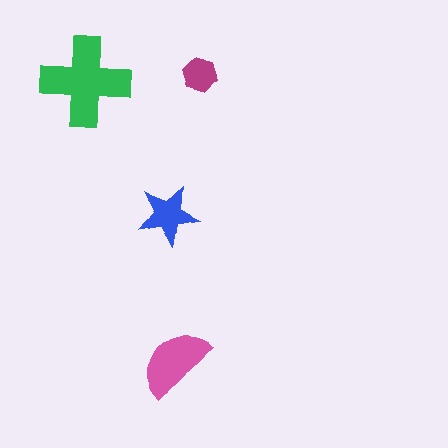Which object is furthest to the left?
The green cross is leftmost.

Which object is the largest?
The green cross.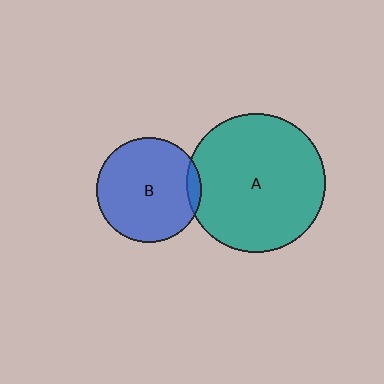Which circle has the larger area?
Circle A (teal).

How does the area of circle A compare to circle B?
Approximately 1.8 times.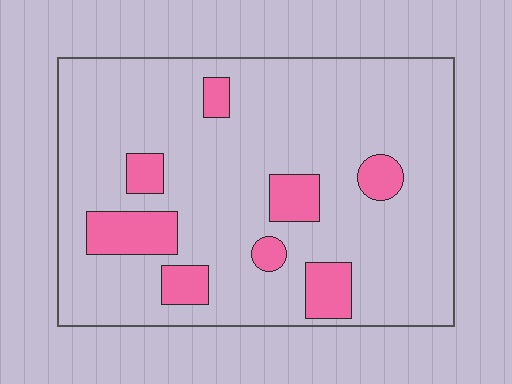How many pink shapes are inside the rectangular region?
8.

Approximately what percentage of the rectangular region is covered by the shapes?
Approximately 15%.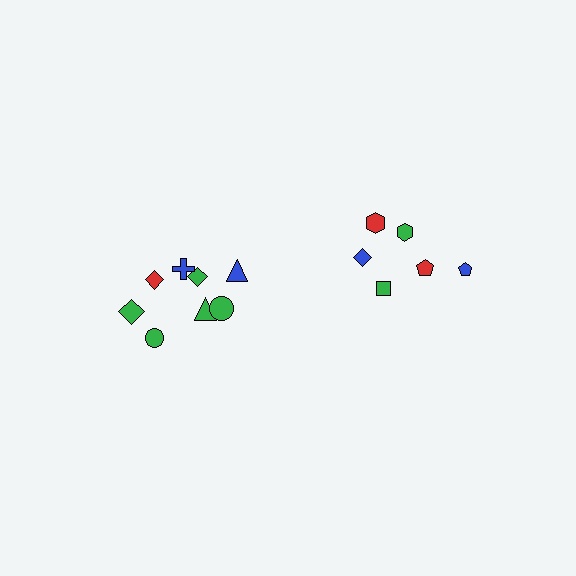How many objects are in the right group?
There are 6 objects.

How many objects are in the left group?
There are 8 objects.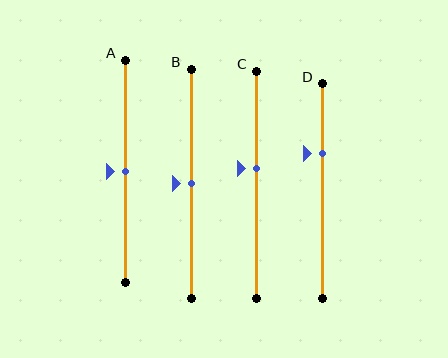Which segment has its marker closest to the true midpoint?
Segment A has its marker closest to the true midpoint.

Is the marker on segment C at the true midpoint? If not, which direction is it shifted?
No, the marker on segment C is shifted upward by about 7% of the segment length.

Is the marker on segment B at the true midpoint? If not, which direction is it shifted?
Yes, the marker on segment B is at the true midpoint.